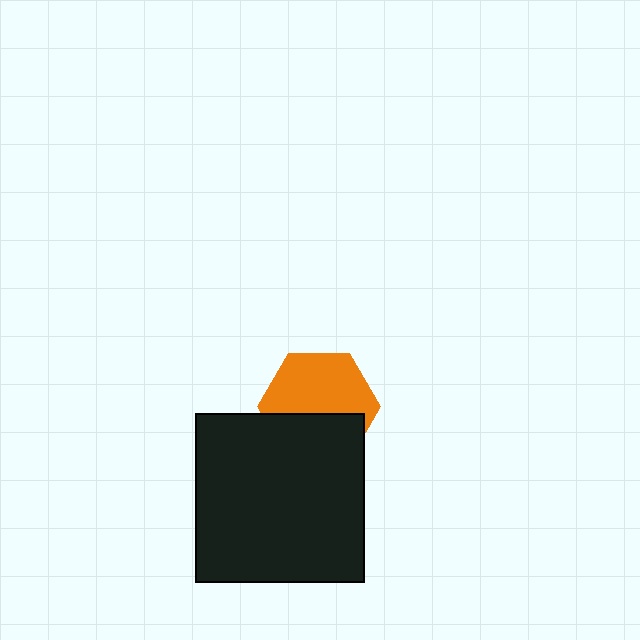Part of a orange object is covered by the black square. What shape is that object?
It is a hexagon.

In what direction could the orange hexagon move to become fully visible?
The orange hexagon could move up. That would shift it out from behind the black square entirely.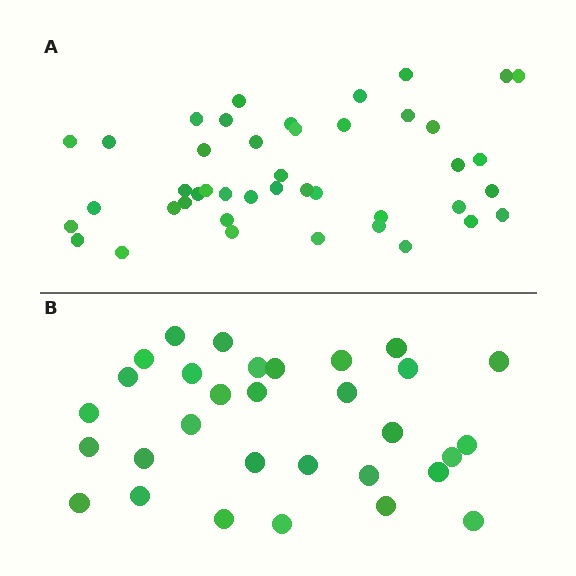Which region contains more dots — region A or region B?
Region A (the top region) has more dots.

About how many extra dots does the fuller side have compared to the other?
Region A has roughly 12 or so more dots than region B.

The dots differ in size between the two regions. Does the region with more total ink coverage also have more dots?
No. Region B has more total ink coverage because its dots are larger, but region A actually contains more individual dots. Total area can be misleading — the number of items is what matters here.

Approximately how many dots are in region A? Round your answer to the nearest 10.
About 40 dots. (The exact count is 43, which rounds to 40.)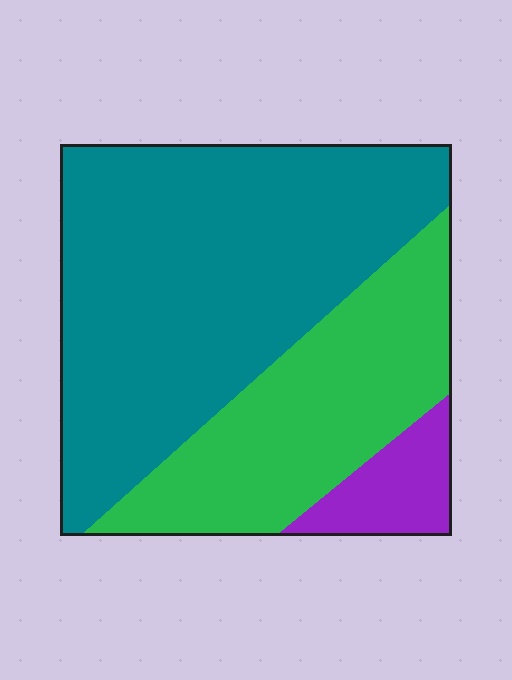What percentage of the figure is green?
Green takes up between a sixth and a third of the figure.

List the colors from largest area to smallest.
From largest to smallest: teal, green, purple.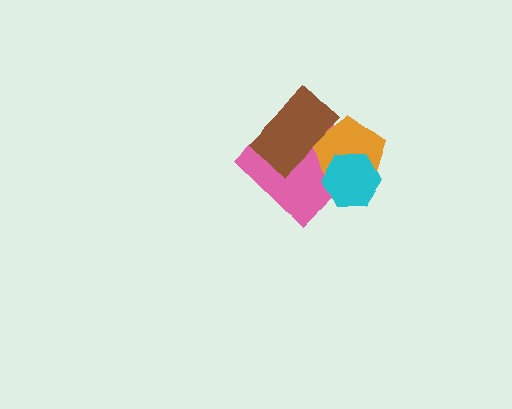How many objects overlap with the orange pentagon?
3 objects overlap with the orange pentagon.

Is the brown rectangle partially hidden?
No, no other shape covers it.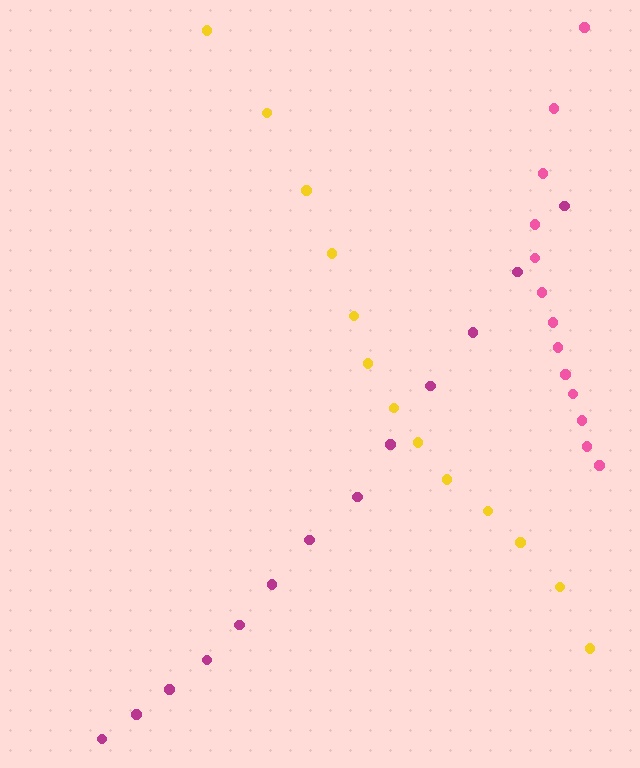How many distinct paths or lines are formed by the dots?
There are 3 distinct paths.